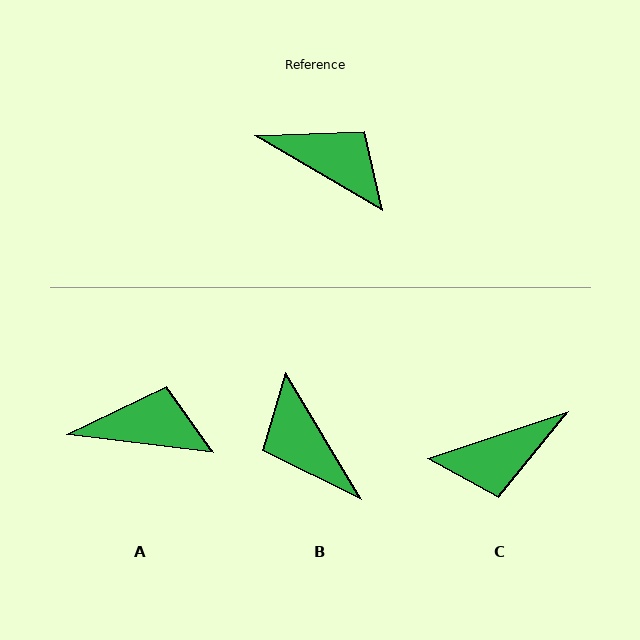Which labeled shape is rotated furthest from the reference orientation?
B, about 152 degrees away.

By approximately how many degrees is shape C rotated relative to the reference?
Approximately 131 degrees clockwise.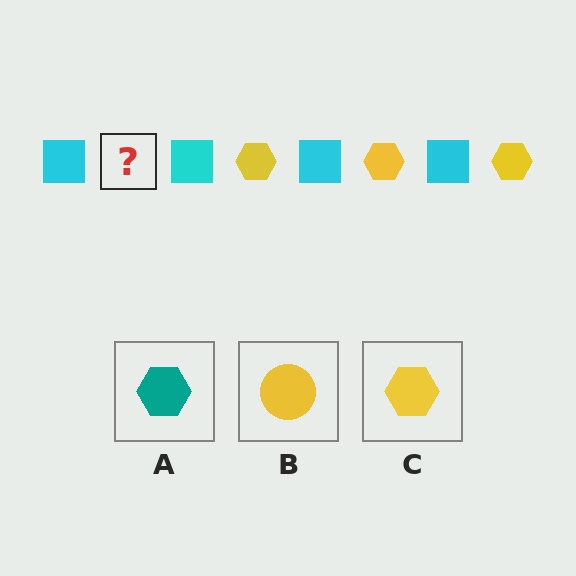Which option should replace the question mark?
Option C.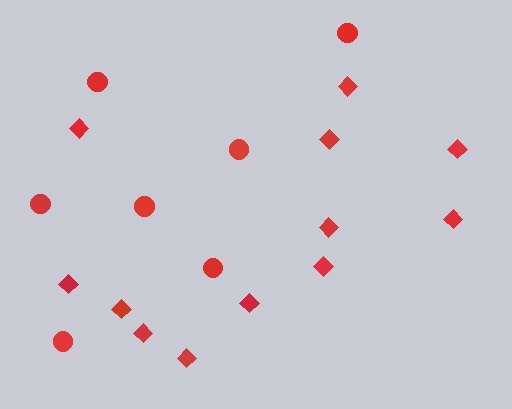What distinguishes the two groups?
There are 2 groups: one group of diamonds (12) and one group of circles (7).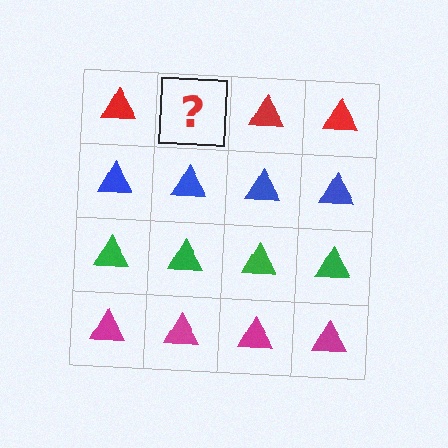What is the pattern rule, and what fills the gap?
The rule is that each row has a consistent color. The gap should be filled with a red triangle.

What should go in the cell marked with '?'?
The missing cell should contain a red triangle.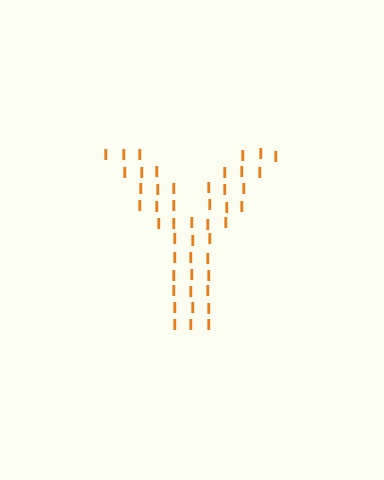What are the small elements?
The small elements are letter I's.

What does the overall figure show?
The overall figure shows the letter Y.